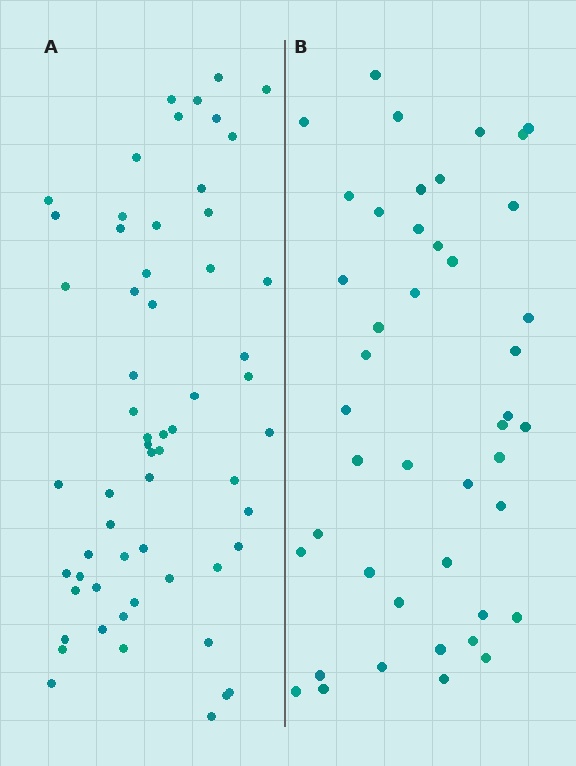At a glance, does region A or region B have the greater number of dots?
Region A (the left region) has more dots.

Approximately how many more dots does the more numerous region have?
Region A has approximately 15 more dots than region B.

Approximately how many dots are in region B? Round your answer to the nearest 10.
About 40 dots. (The exact count is 44, which rounds to 40.)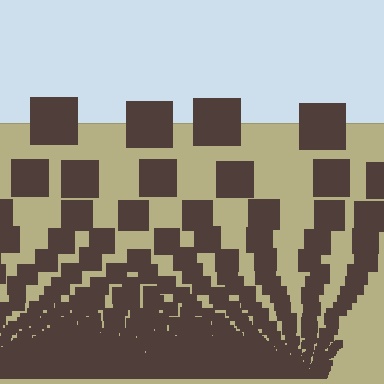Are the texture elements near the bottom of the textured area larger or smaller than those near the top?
Smaller. The gradient is inverted — elements near the bottom are smaller and denser.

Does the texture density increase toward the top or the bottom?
Density increases toward the bottom.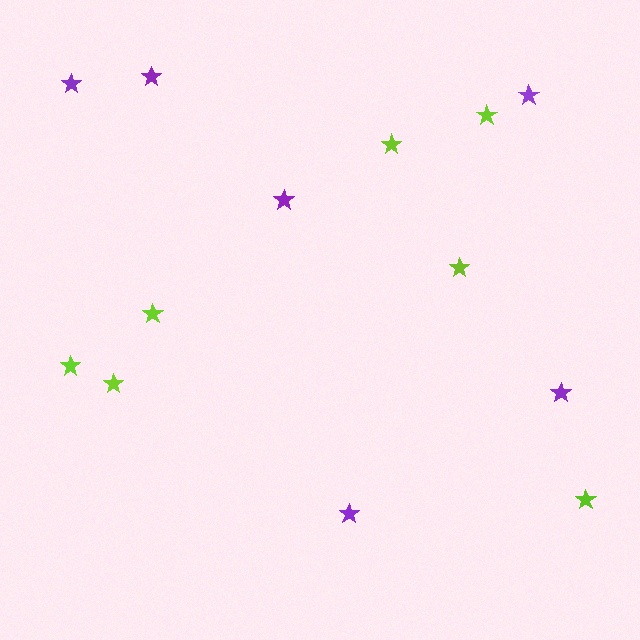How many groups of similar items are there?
There are 2 groups: one group of purple stars (6) and one group of lime stars (7).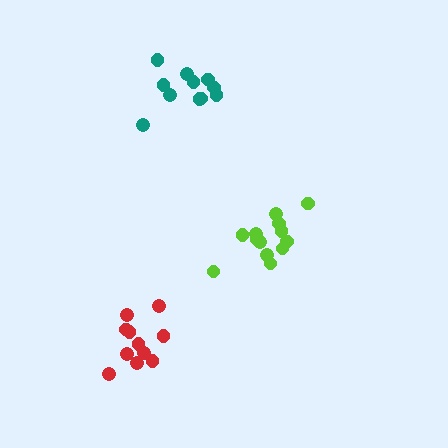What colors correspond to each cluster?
The clusters are colored: lime, teal, red.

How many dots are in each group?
Group 1: 13 dots, Group 2: 11 dots, Group 3: 11 dots (35 total).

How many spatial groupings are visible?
There are 3 spatial groupings.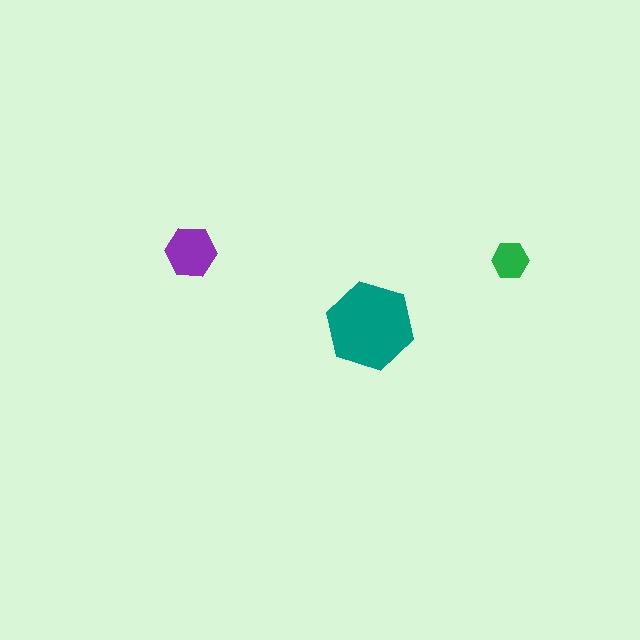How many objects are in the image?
There are 3 objects in the image.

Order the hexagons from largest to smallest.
the teal one, the purple one, the green one.